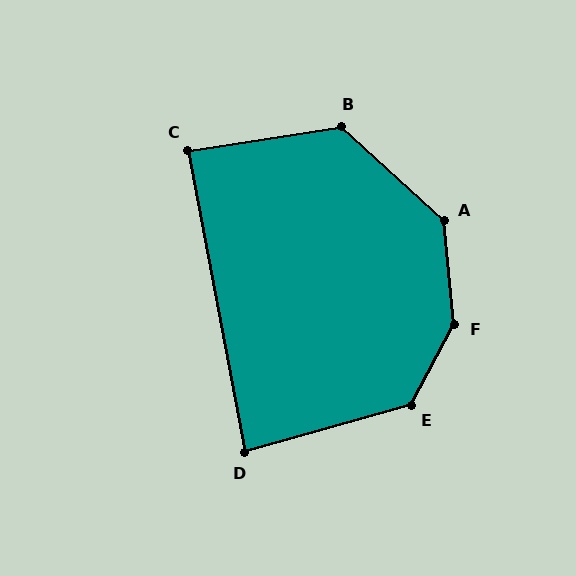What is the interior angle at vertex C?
Approximately 88 degrees (approximately right).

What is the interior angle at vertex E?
Approximately 134 degrees (obtuse).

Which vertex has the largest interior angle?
F, at approximately 146 degrees.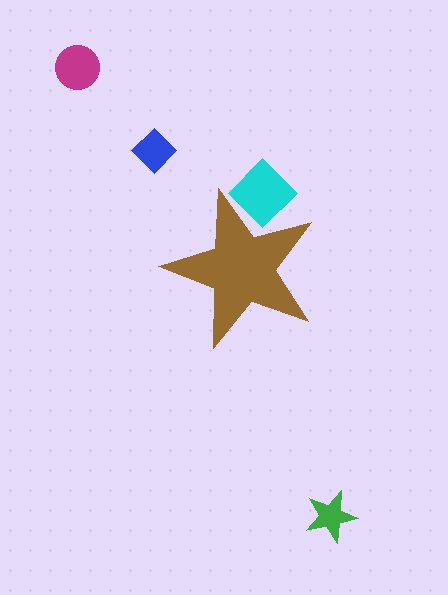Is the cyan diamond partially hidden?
Yes, the cyan diamond is partially hidden behind the brown star.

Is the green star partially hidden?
No, the green star is fully visible.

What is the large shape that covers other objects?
A brown star.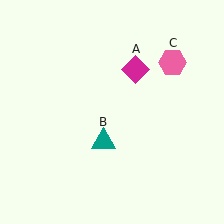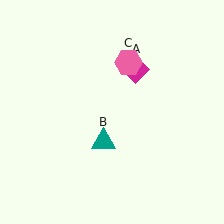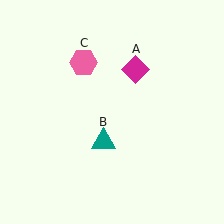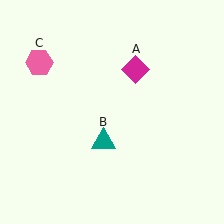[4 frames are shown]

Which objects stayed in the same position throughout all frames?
Magenta diamond (object A) and teal triangle (object B) remained stationary.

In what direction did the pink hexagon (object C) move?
The pink hexagon (object C) moved left.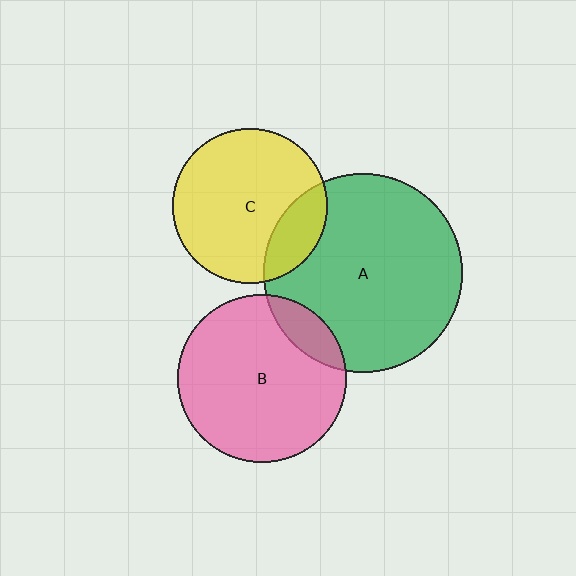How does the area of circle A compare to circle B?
Approximately 1.4 times.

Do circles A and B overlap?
Yes.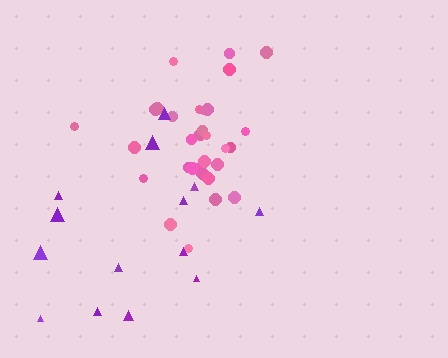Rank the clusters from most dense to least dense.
pink, purple.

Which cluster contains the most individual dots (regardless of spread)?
Pink (31).